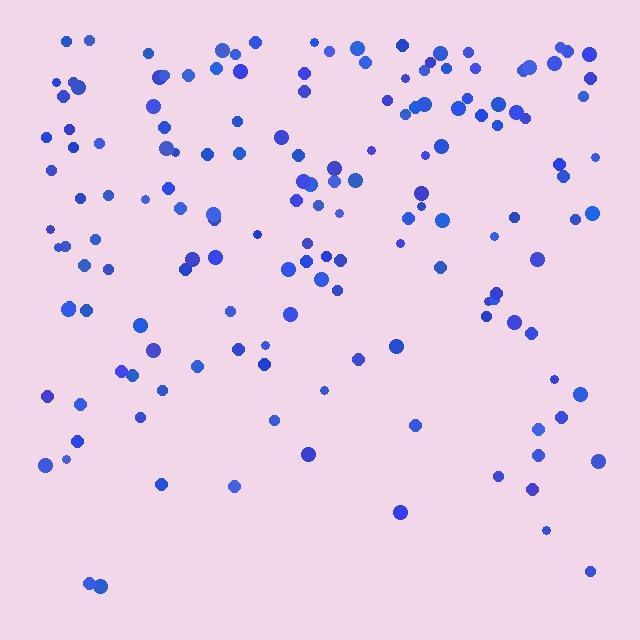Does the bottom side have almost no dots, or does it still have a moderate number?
Still a moderate number, just noticeably fewer than the top.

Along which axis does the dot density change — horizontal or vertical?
Vertical.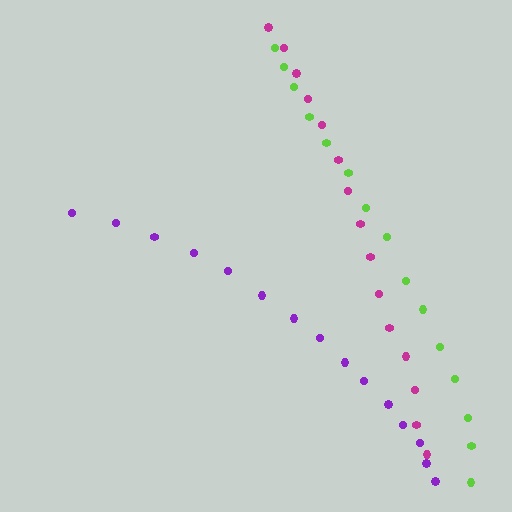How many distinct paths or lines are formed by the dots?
There are 3 distinct paths.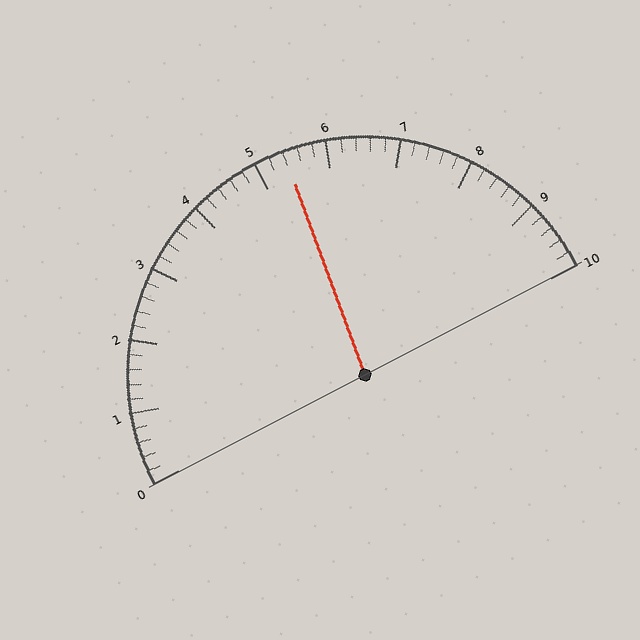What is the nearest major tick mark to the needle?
The nearest major tick mark is 5.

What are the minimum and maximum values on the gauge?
The gauge ranges from 0 to 10.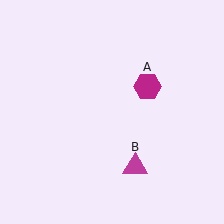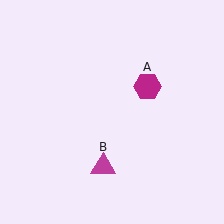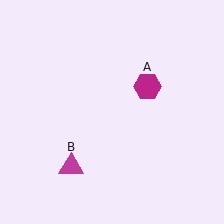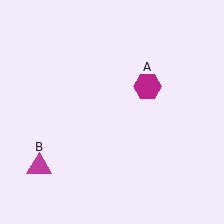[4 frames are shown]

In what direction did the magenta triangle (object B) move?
The magenta triangle (object B) moved left.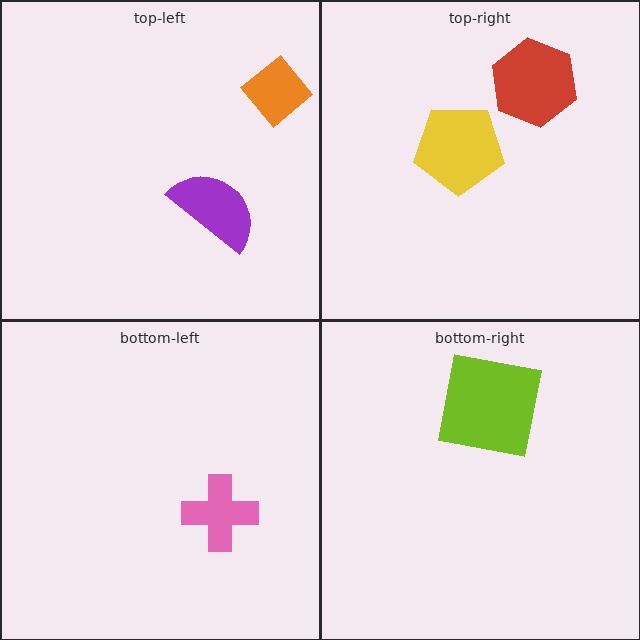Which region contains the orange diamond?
The top-left region.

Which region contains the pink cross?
The bottom-left region.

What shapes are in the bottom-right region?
The lime square.